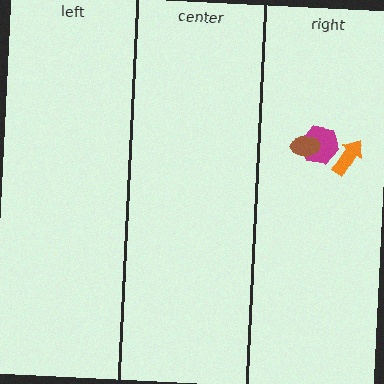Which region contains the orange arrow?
The right region.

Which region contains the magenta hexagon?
The right region.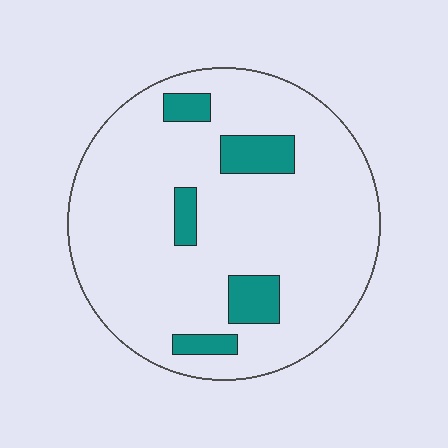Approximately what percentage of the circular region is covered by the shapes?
Approximately 10%.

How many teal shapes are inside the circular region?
5.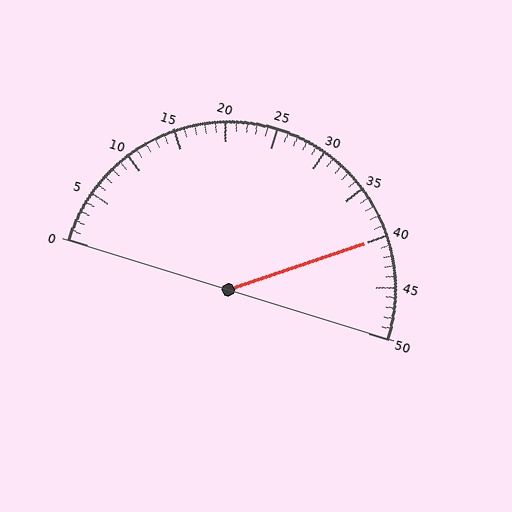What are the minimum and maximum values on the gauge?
The gauge ranges from 0 to 50.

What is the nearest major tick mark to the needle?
The nearest major tick mark is 40.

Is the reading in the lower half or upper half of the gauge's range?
The reading is in the upper half of the range (0 to 50).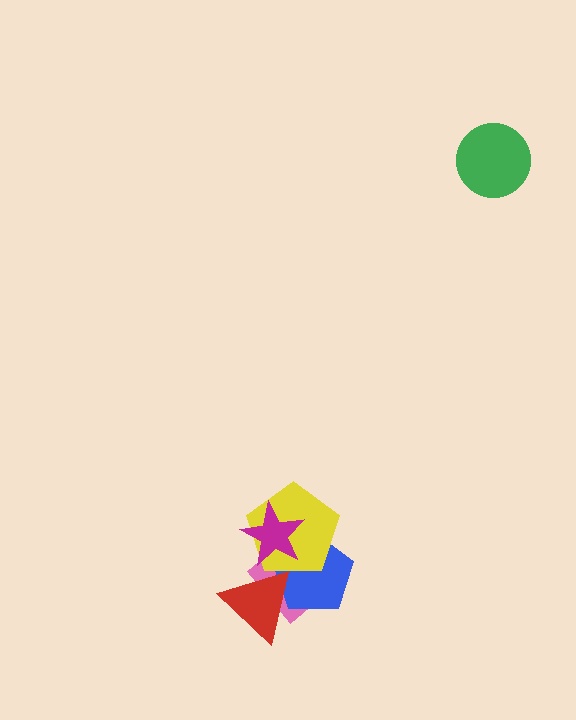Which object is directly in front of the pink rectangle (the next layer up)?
The blue pentagon is directly in front of the pink rectangle.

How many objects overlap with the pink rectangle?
4 objects overlap with the pink rectangle.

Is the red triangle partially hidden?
Yes, it is partially covered by another shape.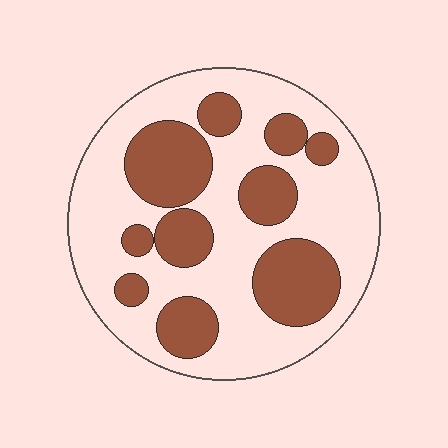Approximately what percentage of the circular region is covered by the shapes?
Approximately 35%.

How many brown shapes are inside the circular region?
10.